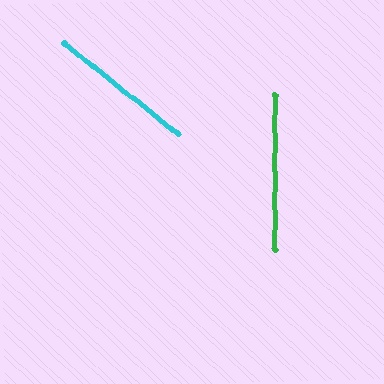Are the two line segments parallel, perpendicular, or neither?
Neither parallel nor perpendicular — they differ by about 52°.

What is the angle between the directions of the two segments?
Approximately 52 degrees.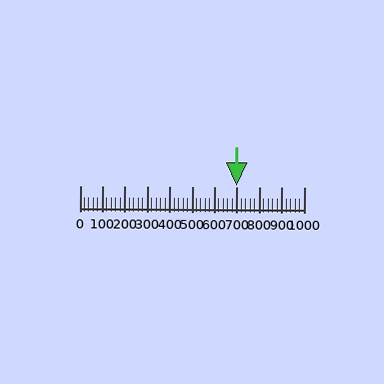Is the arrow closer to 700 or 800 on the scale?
The arrow is closer to 700.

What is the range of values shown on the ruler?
The ruler shows values from 0 to 1000.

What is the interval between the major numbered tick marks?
The major tick marks are spaced 100 units apart.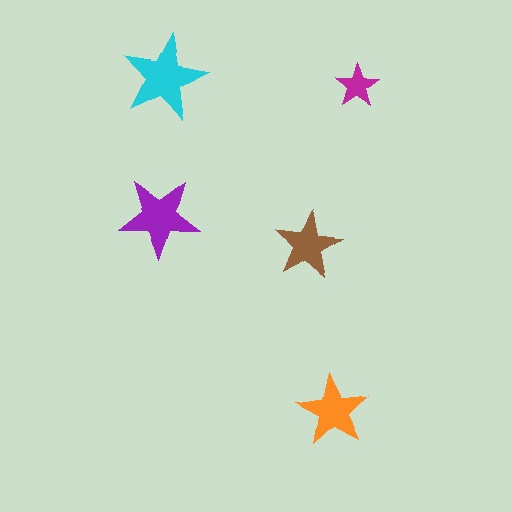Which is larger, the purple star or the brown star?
The purple one.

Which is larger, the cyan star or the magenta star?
The cyan one.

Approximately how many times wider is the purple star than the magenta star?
About 2 times wider.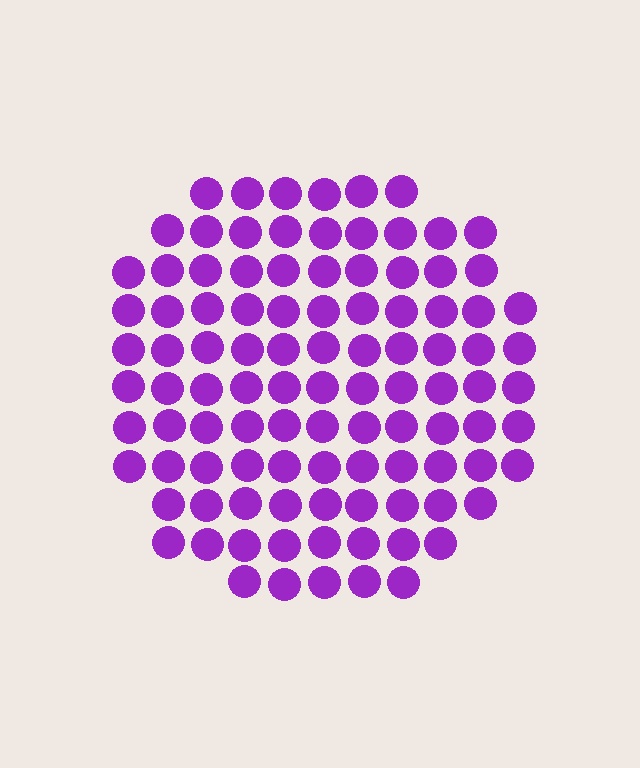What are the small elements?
The small elements are circles.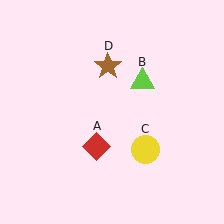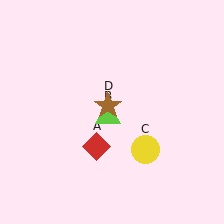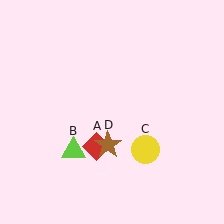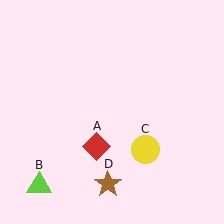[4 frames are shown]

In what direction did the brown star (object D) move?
The brown star (object D) moved down.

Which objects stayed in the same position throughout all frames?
Red diamond (object A) and yellow circle (object C) remained stationary.